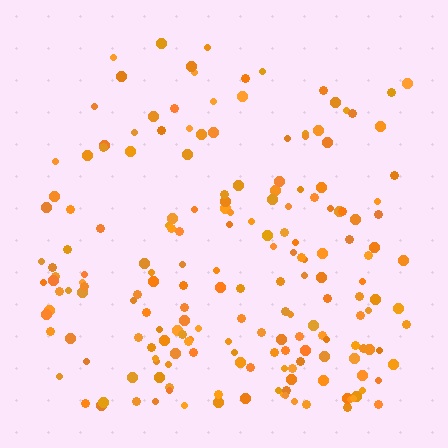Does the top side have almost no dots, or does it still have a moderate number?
Still a moderate number, just noticeably fewer than the bottom.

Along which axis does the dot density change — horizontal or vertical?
Vertical.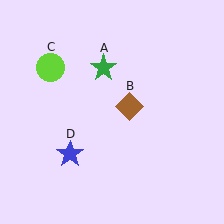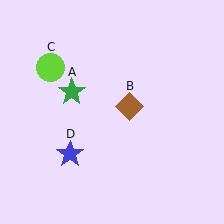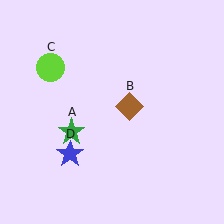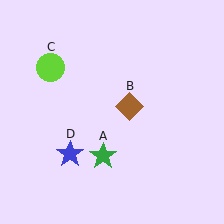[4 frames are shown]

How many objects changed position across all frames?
1 object changed position: green star (object A).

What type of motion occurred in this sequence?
The green star (object A) rotated counterclockwise around the center of the scene.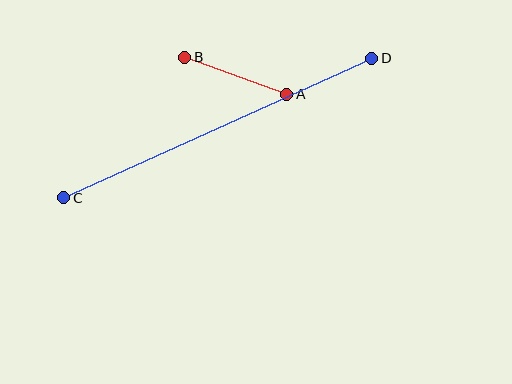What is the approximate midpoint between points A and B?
The midpoint is at approximately (236, 76) pixels.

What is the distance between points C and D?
The distance is approximately 338 pixels.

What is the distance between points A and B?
The distance is approximately 109 pixels.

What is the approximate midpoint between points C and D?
The midpoint is at approximately (218, 128) pixels.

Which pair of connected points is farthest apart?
Points C and D are farthest apart.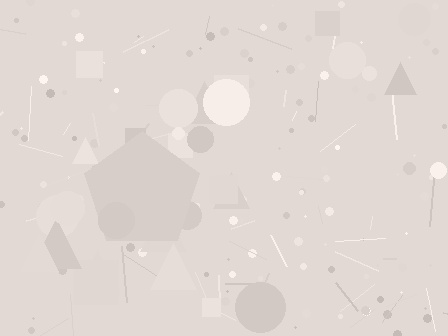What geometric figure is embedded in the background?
A pentagon is embedded in the background.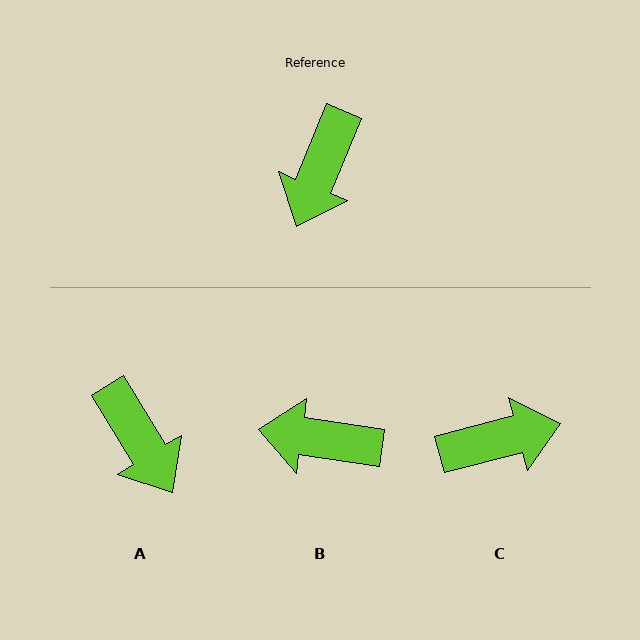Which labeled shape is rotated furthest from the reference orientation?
C, about 127 degrees away.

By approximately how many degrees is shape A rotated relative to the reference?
Approximately 54 degrees counter-clockwise.